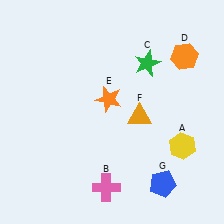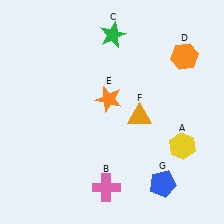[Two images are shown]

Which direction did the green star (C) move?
The green star (C) moved left.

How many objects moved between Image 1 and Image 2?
1 object moved between the two images.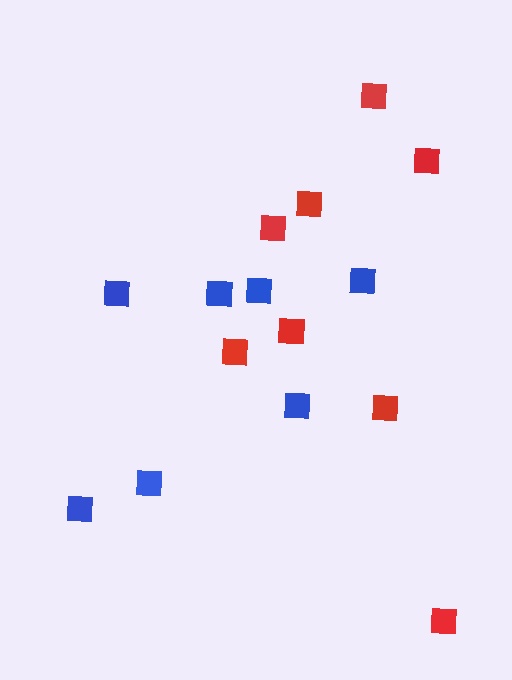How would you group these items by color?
There are 2 groups: one group of red squares (8) and one group of blue squares (7).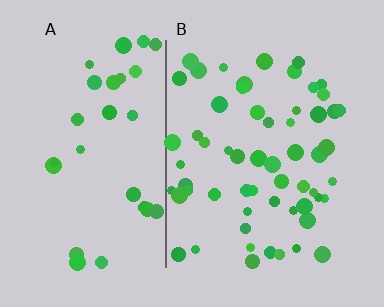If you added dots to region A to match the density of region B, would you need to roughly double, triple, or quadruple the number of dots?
Approximately double.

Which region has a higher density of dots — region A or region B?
B (the right).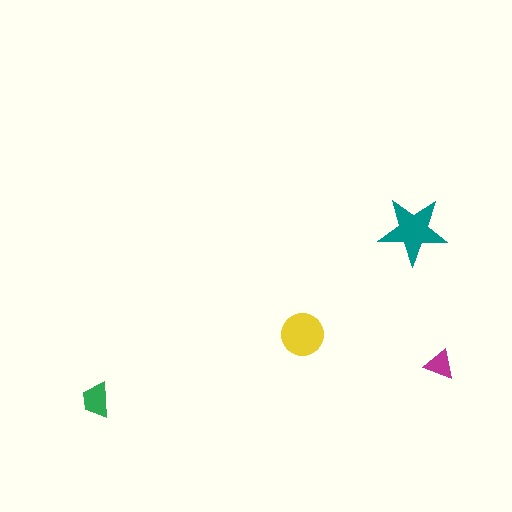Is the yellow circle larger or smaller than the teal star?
Smaller.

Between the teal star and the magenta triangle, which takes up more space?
The teal star.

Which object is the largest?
The teal star.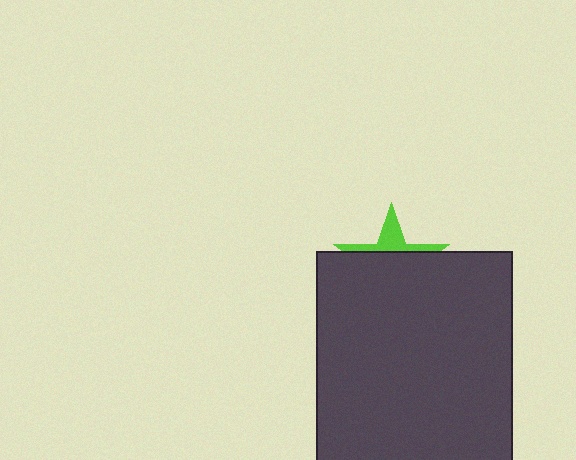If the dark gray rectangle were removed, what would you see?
You would see the complete lime star.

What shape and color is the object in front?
The object in front is a dark gray rectangle.